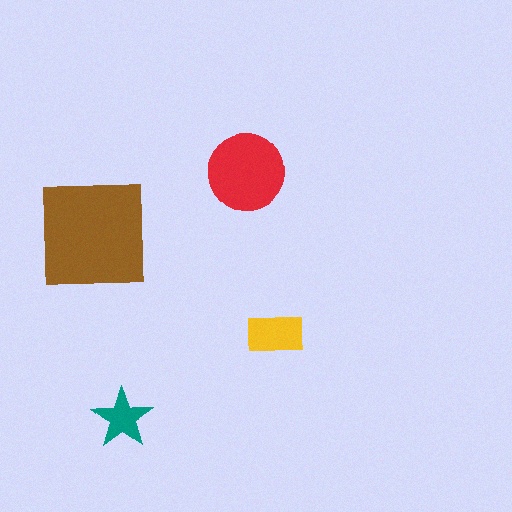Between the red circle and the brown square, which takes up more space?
The brown square.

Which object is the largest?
The brown square.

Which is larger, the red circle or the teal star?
The red circle.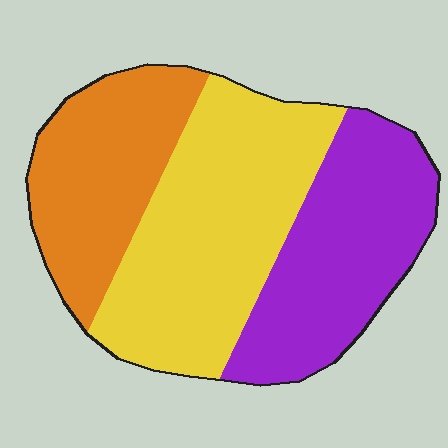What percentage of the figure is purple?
Purple covers roughly 30% of the figure.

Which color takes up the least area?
Orange, at roughly 25%.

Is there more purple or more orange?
Purple.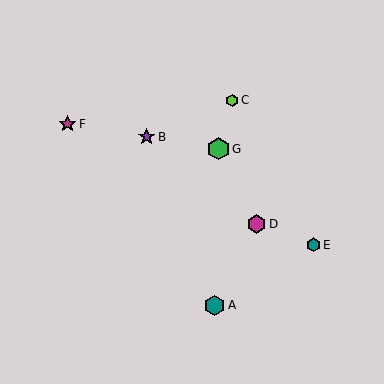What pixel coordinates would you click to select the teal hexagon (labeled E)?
Click at (314, 245) to select the teal hexagon E.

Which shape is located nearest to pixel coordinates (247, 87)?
The lime hexagon (labeled C) at (232, 100) is nearest to that location.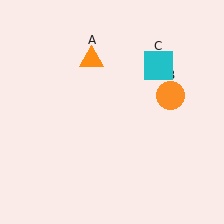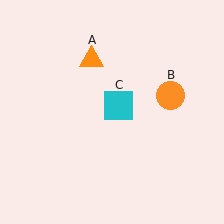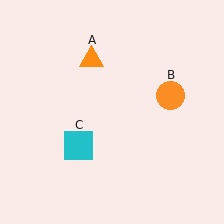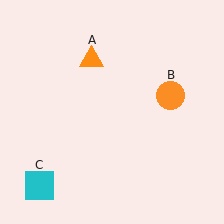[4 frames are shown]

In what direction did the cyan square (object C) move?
The cyan square (object C) moved down and to the left.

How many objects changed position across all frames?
1 object changed position: cyan square (object C).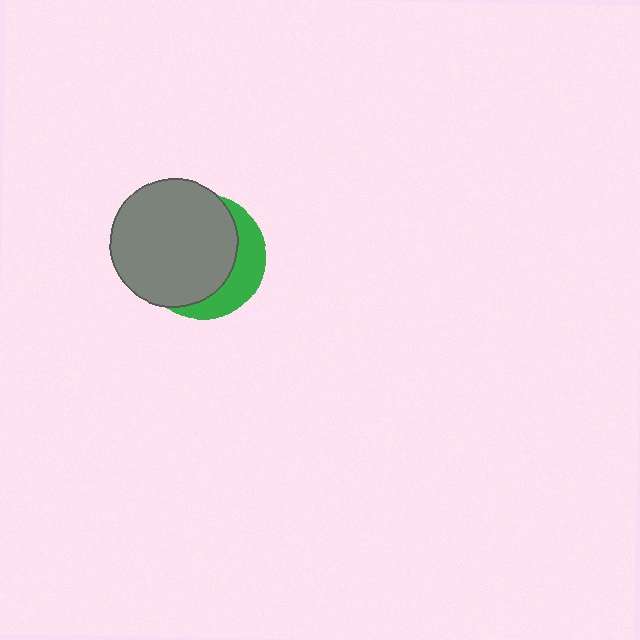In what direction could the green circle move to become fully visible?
The green circle could move right. That would shift it out from behind the gray circle entirely.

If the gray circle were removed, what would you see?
You would see the complete green circle.